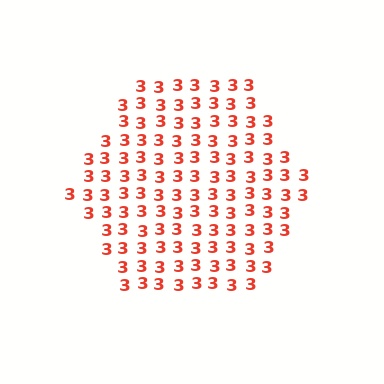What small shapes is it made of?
It is made of small digit 3's.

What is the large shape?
The large shape is a hexagon.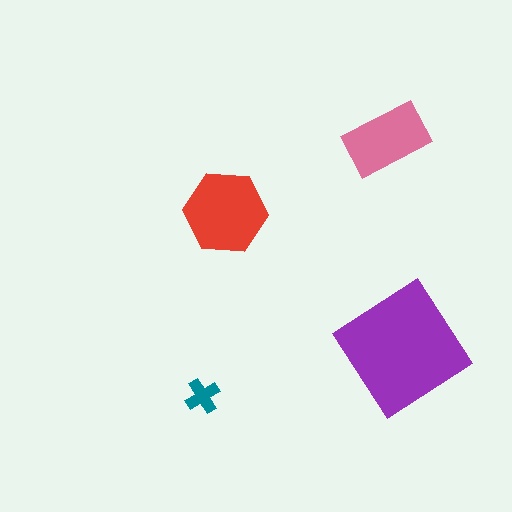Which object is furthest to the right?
The purple diamond is rightmost.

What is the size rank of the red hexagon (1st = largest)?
2nd.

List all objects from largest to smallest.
The purple diamond, the red hexagon, the pink rectangle, the teal cross.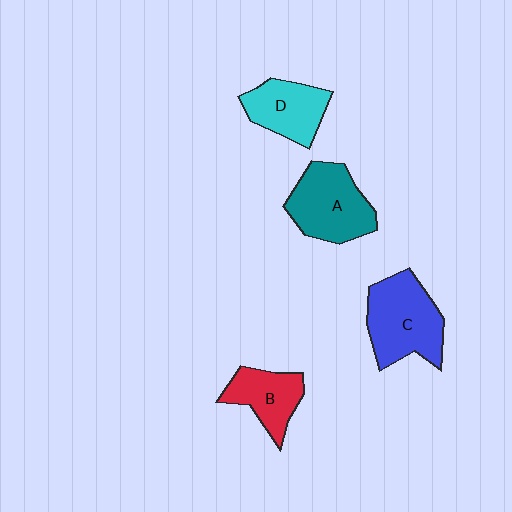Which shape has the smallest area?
Shape B (red).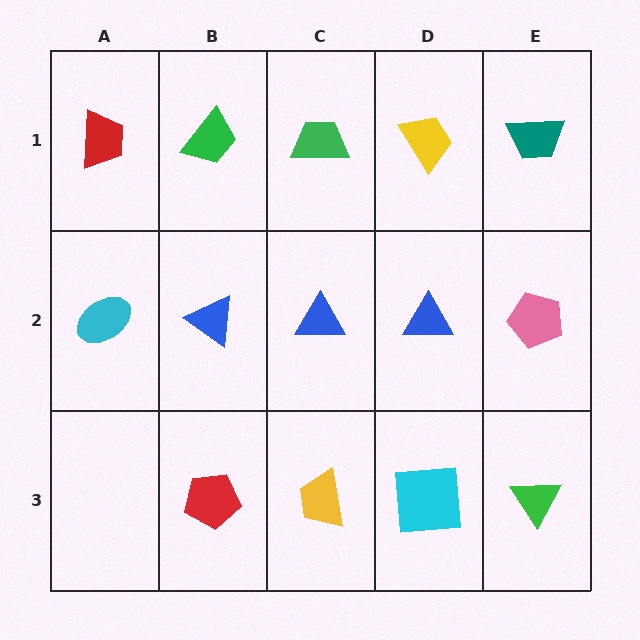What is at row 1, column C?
A green trapezoid.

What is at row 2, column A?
A cyan ellipse.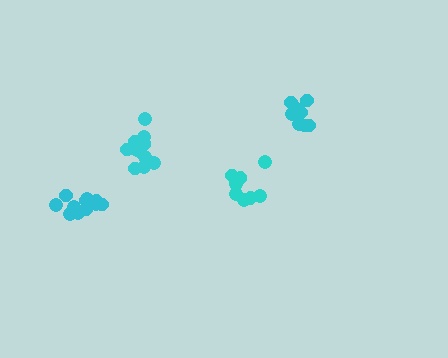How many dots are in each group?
Group 1: 8 dots, Group 2: 12 dots, Group 3: 14 dots, Group 4: 8 dots (42 total).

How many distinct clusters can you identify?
There are 4 distinct clusters.